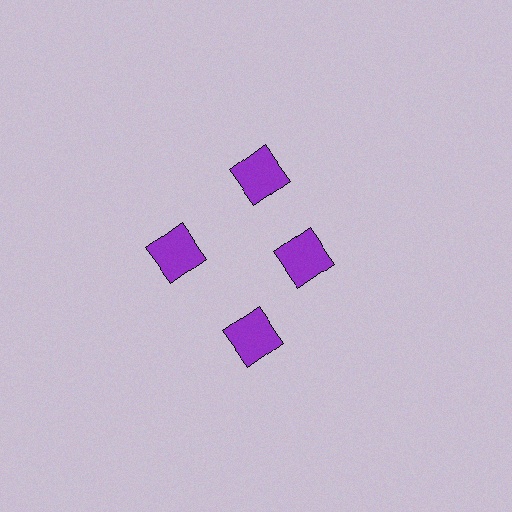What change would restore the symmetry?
The symmetry would be restored by moving it outward, back onto the ring so that all 4 squares sit at equal angles and equal distance from the center.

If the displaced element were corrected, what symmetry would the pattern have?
It would have 4-fold rotational symmetry — the pattern would map onto itself every 90 degrees.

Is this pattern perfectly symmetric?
No. The 4 purple squares are arranged in a ring, but one element near the 3 o'clock position is pulled inward toward the center, breaking the 4-fold rotational symmetry.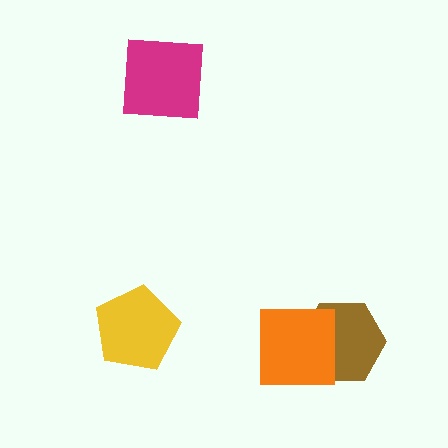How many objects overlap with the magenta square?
0 objects overlap with the magenta square.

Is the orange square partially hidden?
No, no other shape covers it.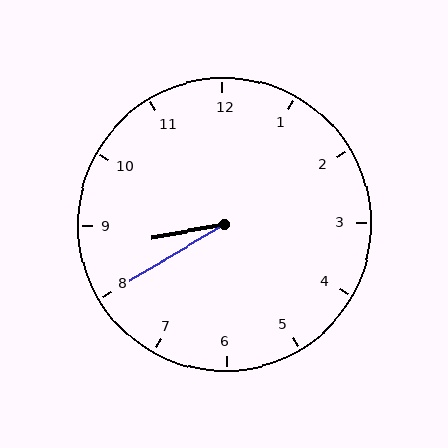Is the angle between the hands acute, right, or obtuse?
It is acute.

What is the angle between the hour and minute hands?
Approximately 20 degrees.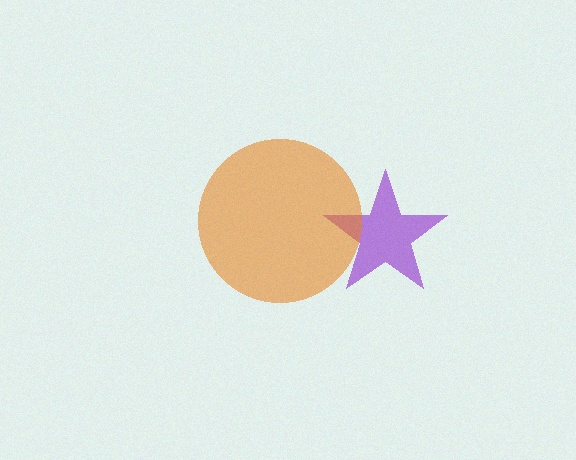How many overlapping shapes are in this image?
There are 2 overlapping shapes in the image.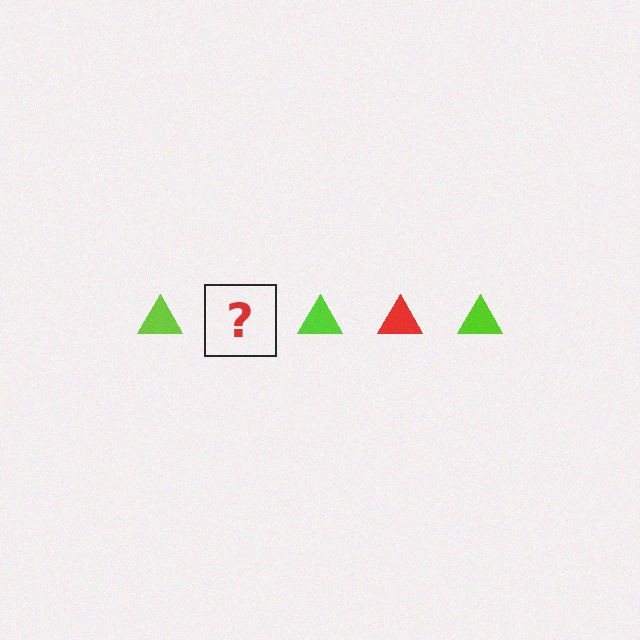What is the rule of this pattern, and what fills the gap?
The rule is that the pattern cycles through lime, red triangles. The gap should be filled with a red triangle.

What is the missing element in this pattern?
The missing element is a red triangle.